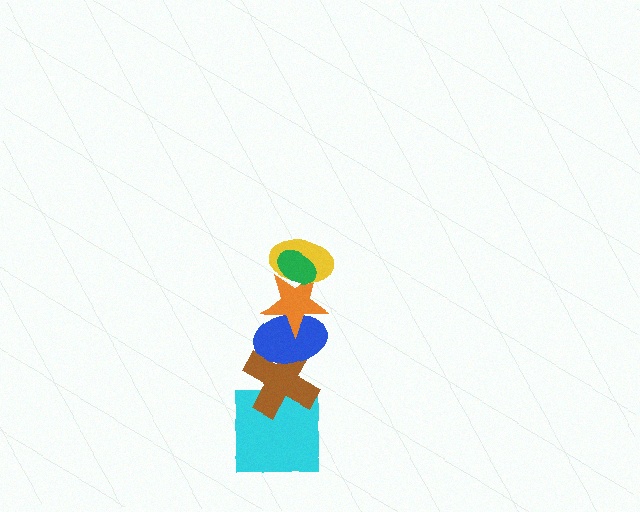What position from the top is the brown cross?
The brown cross is 5th from the top.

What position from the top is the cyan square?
The cyan square is 6th from the top.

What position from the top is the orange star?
The orange star is 3rd from the top.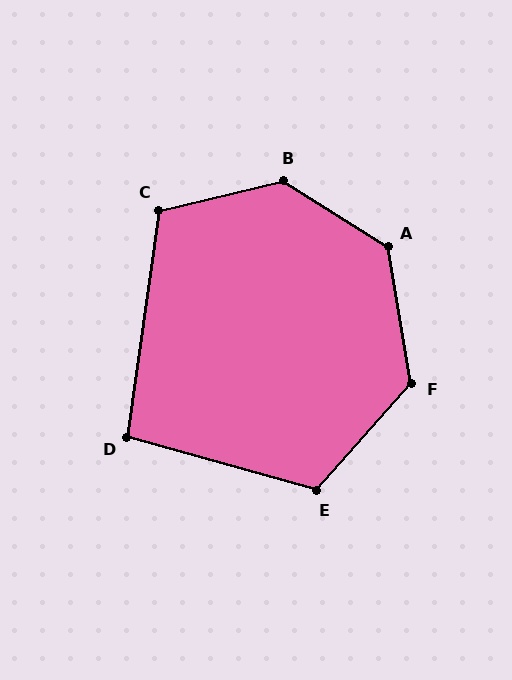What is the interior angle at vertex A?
Approximately 132 degrees (obtuse).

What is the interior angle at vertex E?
Approximately 116 degrees (obtuse).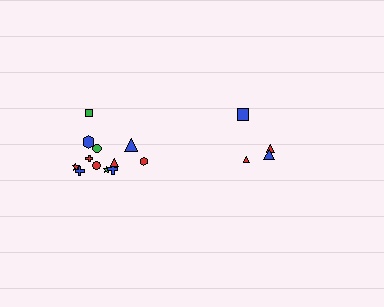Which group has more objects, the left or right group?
The left group.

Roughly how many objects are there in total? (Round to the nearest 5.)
Roughly 15 objects in total.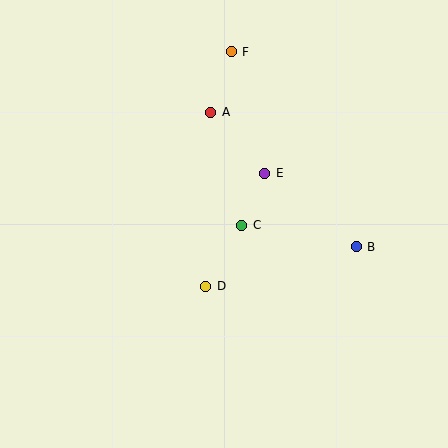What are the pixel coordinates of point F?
Point F is at (231, 52).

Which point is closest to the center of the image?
Point C at (242, 225) is closest to the center.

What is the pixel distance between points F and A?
The distance between F and A is 64 pixels.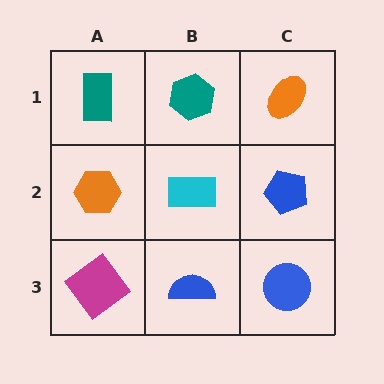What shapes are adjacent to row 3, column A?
An orange hexagon (row 2, column A), a blue semicircle (row 3, column B).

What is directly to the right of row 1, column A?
A teal hexagon.